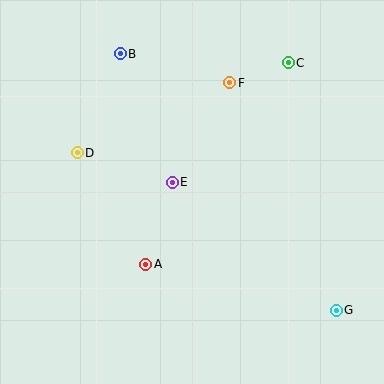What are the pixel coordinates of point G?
Point G is at (336, 310).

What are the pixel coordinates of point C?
Point C is at (288, 63).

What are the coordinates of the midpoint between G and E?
The midpoint between G and E is at (254, 246).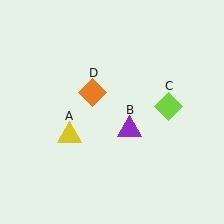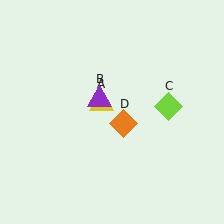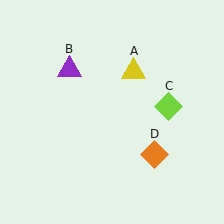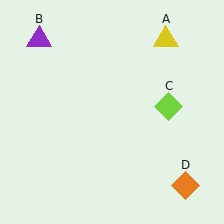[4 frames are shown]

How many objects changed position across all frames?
3 objects changed position: yellow triangle (object A), purple triangle (object B), orange diamond (object D).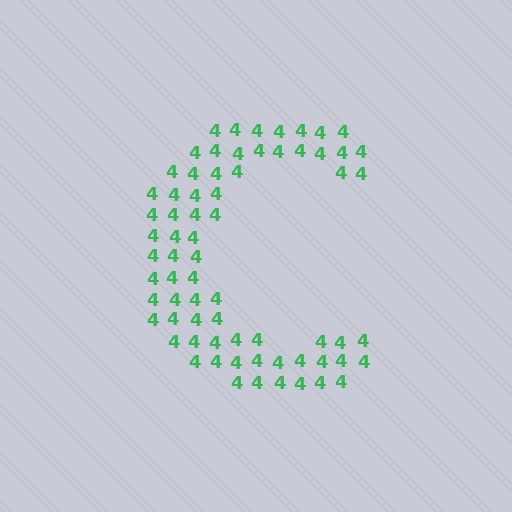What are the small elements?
The small elements are digit 4's.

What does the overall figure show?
The overall figure shows the letter C.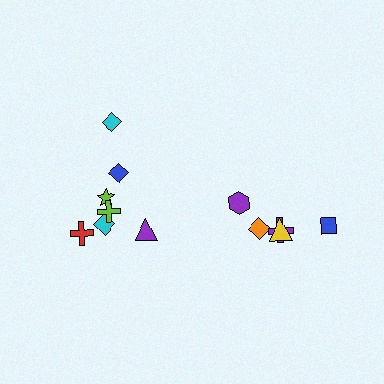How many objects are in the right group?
There are 5 objects.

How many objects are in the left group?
There are 7 objects.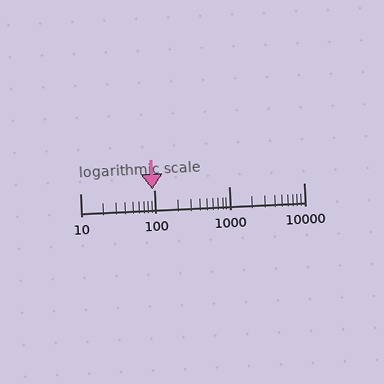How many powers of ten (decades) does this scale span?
The scale spans 3 decades, from 10 to 10000.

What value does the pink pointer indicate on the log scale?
The pointer indicates approximately 94.